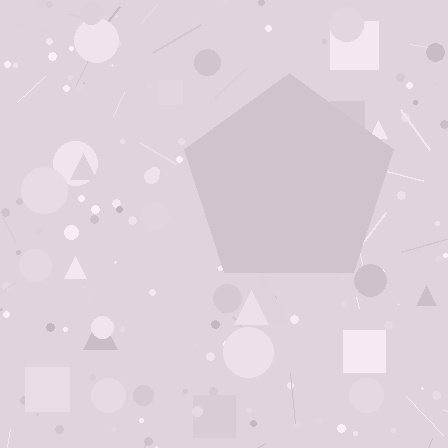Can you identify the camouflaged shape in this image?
The camouflaged shape is a pentagon.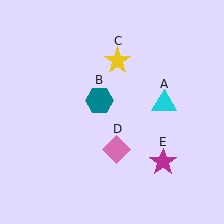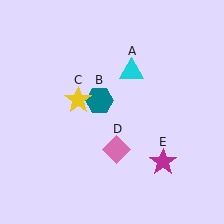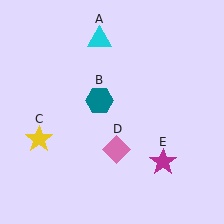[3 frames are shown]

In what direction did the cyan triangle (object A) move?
The cyan triangle (object A) moved up and to the left.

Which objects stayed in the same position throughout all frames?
Teal hexagon (object B) and pink diamond (object D) and magenta star (object E) remained stationary.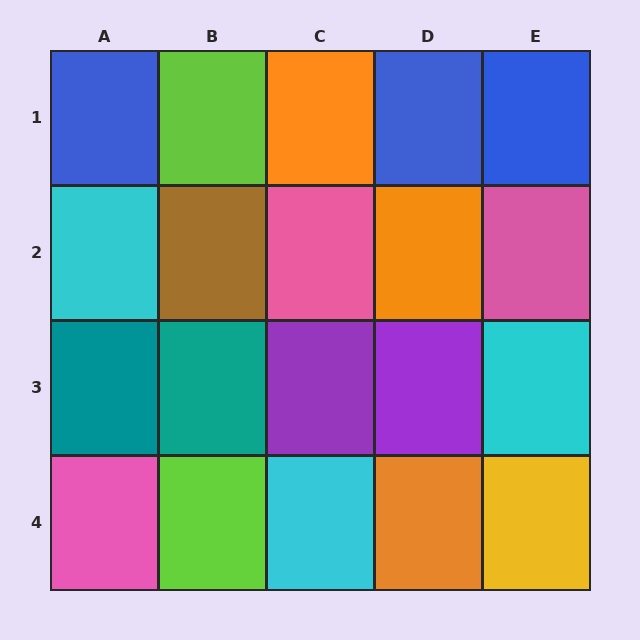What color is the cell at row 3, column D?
Purple.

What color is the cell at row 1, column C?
Orange.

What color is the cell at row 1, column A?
Blue.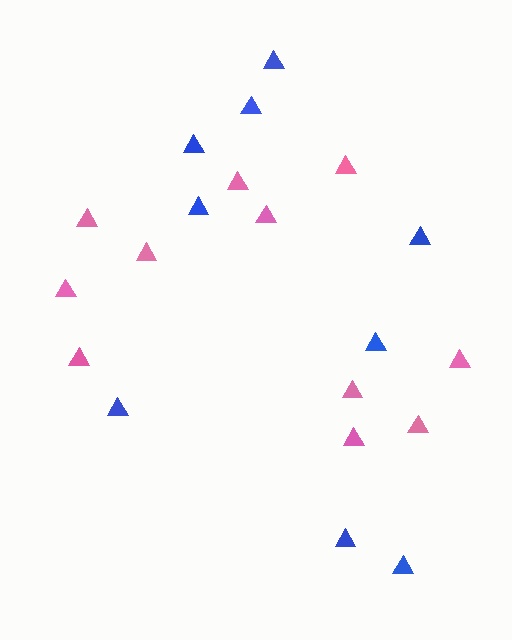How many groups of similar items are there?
There are 2 groups: one group of blue triangles (9) and one group of pink triangles (11).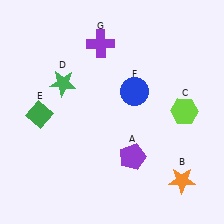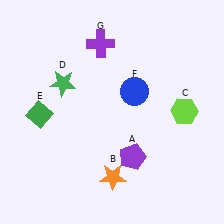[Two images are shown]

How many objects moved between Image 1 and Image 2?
1 object moved between the two images.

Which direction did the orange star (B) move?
The orange star (B) moved left.